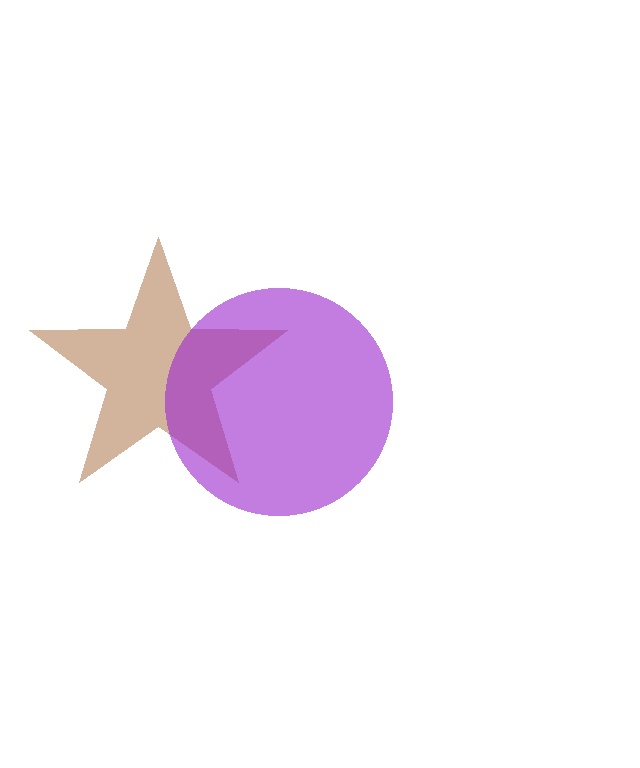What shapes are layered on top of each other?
The layered shapes are: a brown star, a purple circle.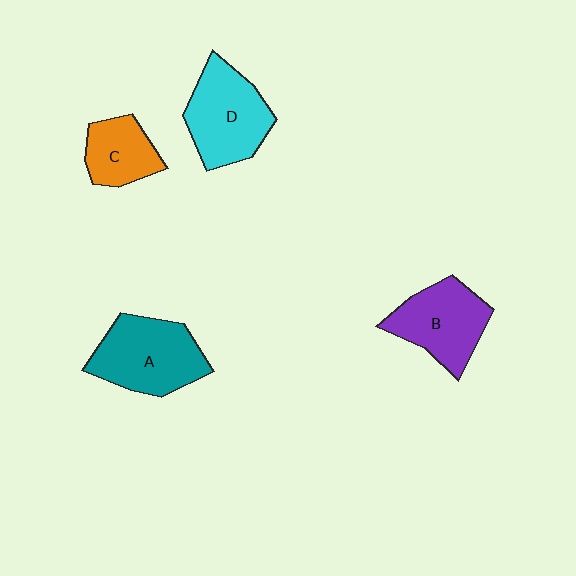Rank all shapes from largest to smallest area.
From largest to smallest: A (teal), D (cyan), B (purple), C (orange).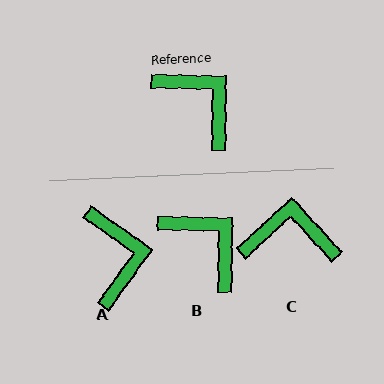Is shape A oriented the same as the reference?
No, it is off by about 35 degrees.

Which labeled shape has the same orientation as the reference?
B.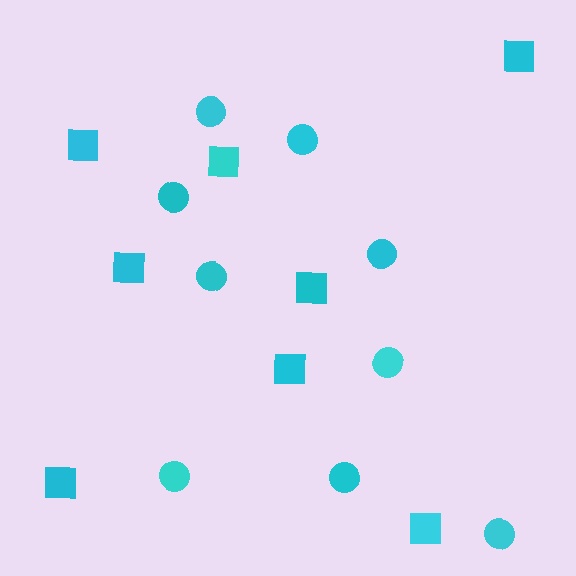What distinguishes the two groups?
There are 2 groups: one group of squares (8) and one group of circles (9).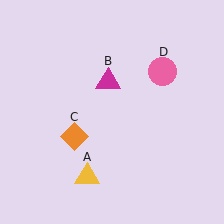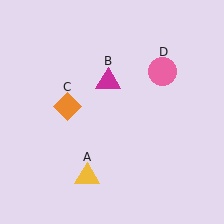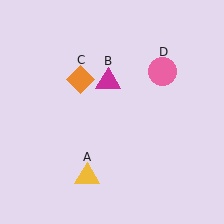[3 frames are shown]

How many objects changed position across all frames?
1 object changed position: orange diamond (object C).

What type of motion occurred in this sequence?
The orange diamond (object C) rotated clockwise around the center of the scene.